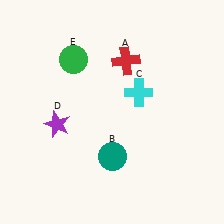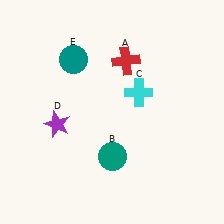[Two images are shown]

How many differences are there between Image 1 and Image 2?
There is 1 difference between the two images.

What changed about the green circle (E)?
In Image 1, E is green. In Image 2, it changed to teal.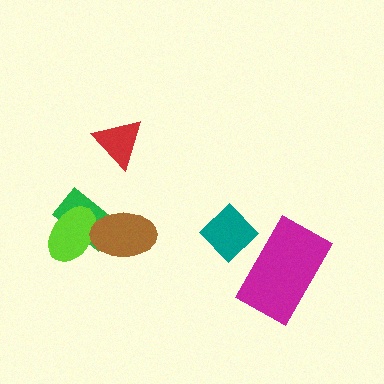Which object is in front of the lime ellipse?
The brown ellipse is in front of the lime ellipse.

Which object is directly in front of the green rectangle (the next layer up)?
The lime ellipse is directly in front of the green rectangle.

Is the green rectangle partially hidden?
Yes, it is partially covered by another shape.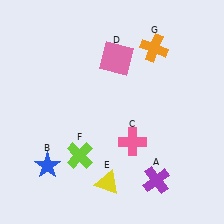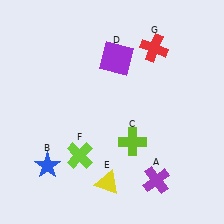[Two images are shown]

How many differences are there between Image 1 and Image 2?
There are 3 differences between the two images.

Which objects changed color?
C changed from pink to lime. D changed from pink to purple. G changed from orange to red.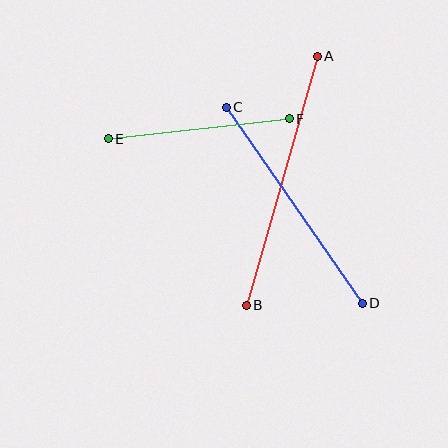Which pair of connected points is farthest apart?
Points A and B are farthest apart.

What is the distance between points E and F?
The distance is approximately 182 pixels.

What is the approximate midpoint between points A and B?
The midpoint is at approximately (282, 181) pixels.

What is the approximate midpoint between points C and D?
The midpoint is at approximately (294, 205) pixels.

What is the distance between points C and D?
The distance is approximately 238 pixels.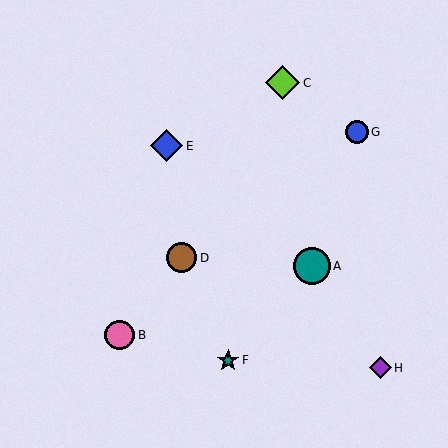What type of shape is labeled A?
Shape A is a teal circle.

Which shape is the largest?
The teal circle (labeled A) is the largest.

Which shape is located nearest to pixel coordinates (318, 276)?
The teal circle (labeled A) at (312, 266) is nearest to that location.